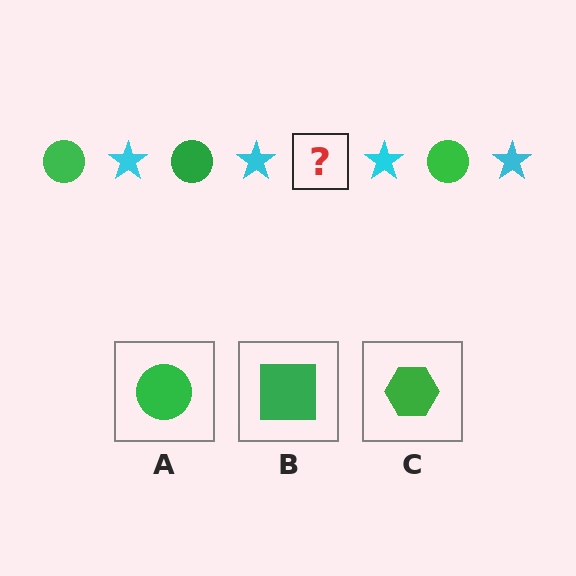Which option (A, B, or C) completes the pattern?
A.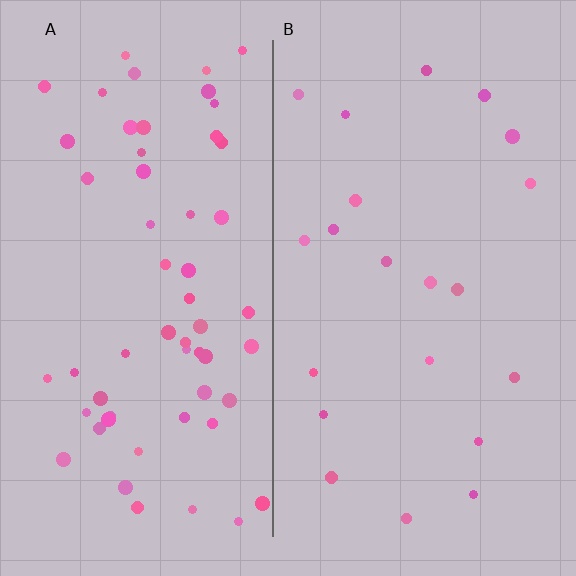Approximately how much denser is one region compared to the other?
Approximately 2.8× — region A over region B.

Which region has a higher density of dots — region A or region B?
A (the left).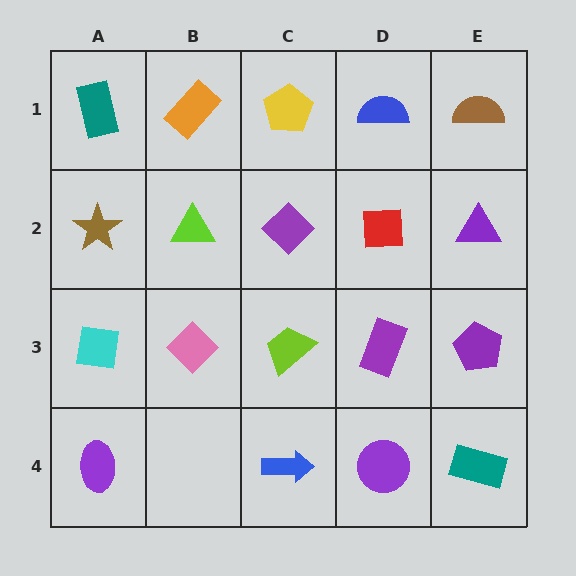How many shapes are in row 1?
5 shapes.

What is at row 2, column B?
A lime triangle.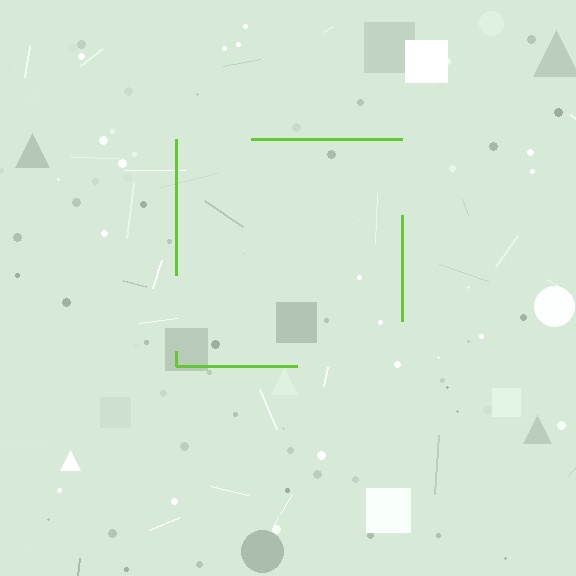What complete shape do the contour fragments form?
The contour fragments form a square.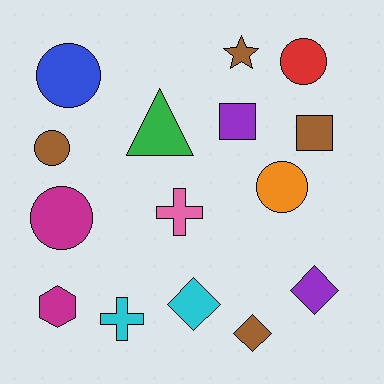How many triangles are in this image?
There is 1 triangle.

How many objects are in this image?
There are 15 objects.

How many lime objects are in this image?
There are no lime objects.